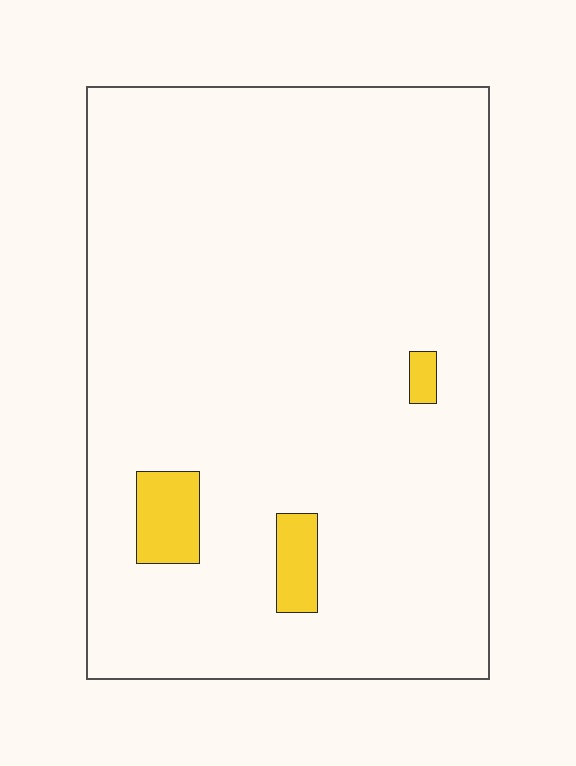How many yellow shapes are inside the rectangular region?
3.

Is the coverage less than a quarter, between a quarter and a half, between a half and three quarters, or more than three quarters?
Less than a quarter.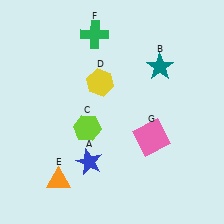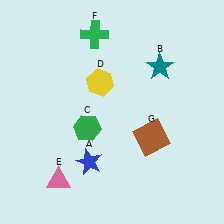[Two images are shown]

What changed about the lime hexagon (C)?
In Image 1, C is lime. In Image 2, it changed to green.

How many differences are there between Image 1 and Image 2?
There are 3 differences between the two images.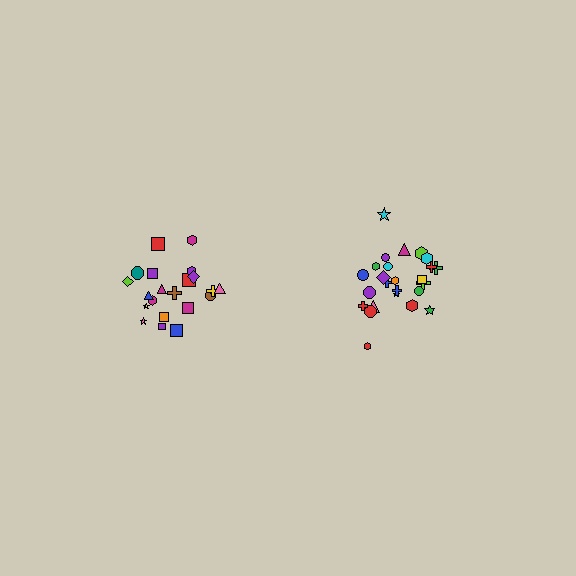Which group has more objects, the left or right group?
The right group.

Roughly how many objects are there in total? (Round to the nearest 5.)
Roughly 45 objects in total.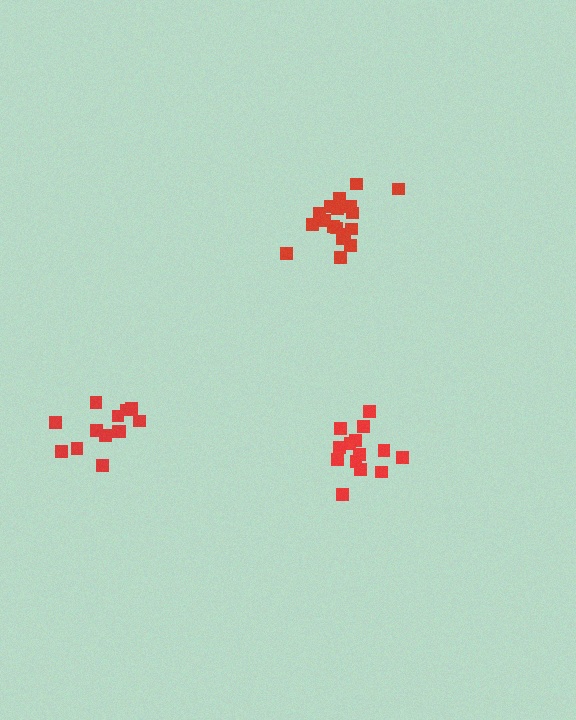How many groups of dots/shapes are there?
There are 3 groups.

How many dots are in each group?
Group 1: 14 dots, Group 2: 18 dots, Group 3: 13 dots (45 total).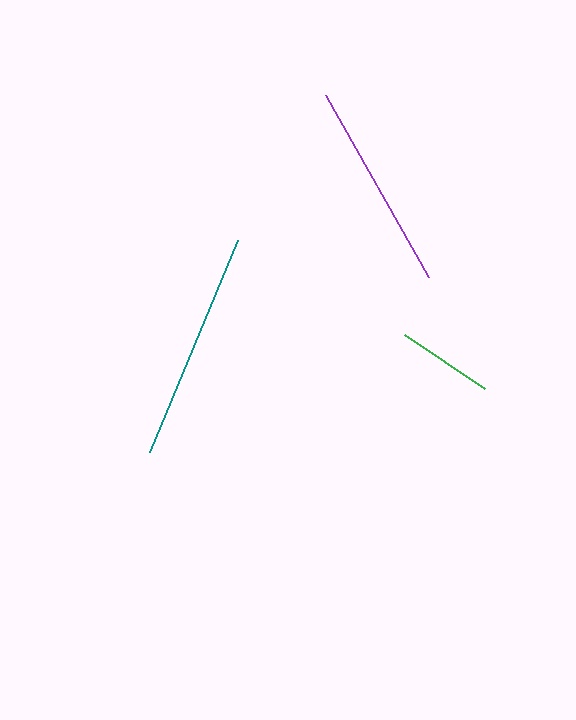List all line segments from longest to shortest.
From longest to shortest: teal, purple, green.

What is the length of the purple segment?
The purple segment is approximately 210 pixels long.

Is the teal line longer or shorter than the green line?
The teal line is longer than the green line.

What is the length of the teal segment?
The teal segment is approximately 229 pixels long.